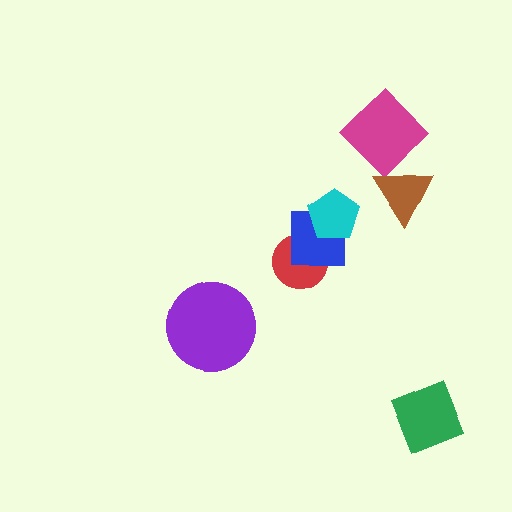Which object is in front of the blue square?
The cyan pentagon is in front of the blue square.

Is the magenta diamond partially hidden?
Yes, it is partially covered by another shape.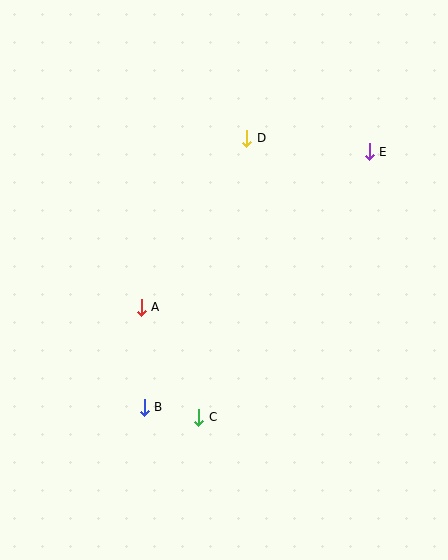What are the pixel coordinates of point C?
Point C is at (199, 417).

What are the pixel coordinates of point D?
Point D is at (247, 138).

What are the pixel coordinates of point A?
Point A is at (141, 307).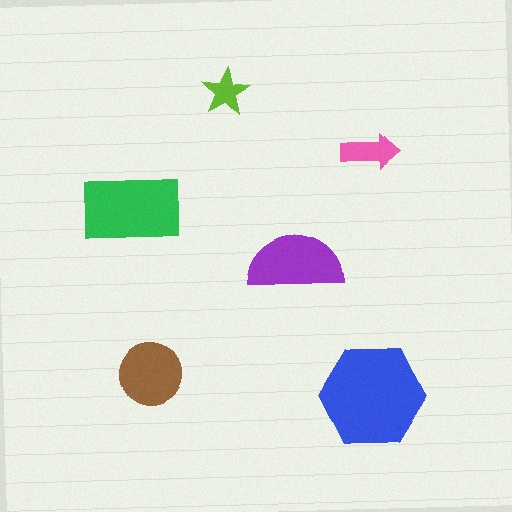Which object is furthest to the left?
The green rectangle is leftmost.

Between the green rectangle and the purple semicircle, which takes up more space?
The green rectangle.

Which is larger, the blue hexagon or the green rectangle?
The blue hexagon.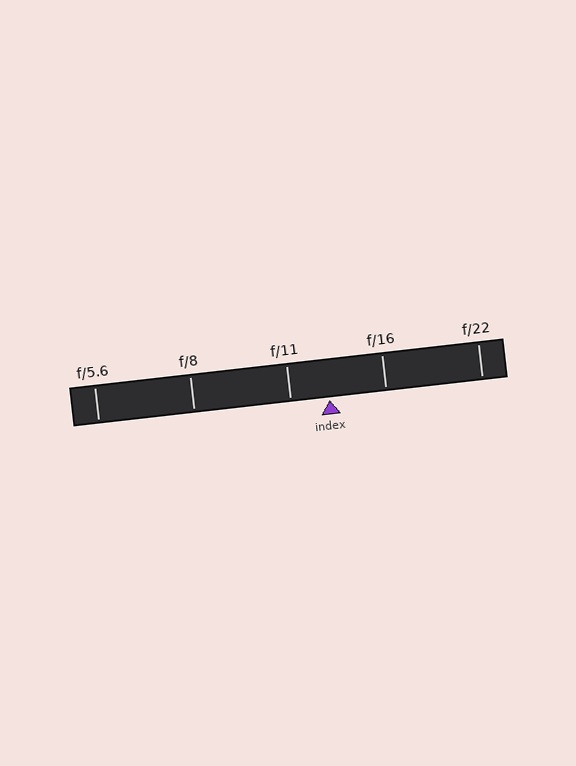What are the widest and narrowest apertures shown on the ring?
The widest aperture shown is f/5.6 and the narrowest is f/22.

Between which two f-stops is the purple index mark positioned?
The index mark is between f/11 and f/16.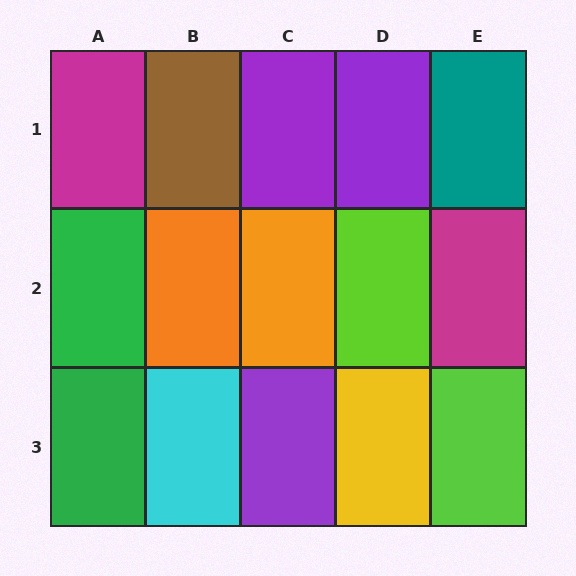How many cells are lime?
2 cells are lime.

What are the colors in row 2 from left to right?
Green, orange, orange, lime, magenta.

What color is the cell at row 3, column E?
Lime.